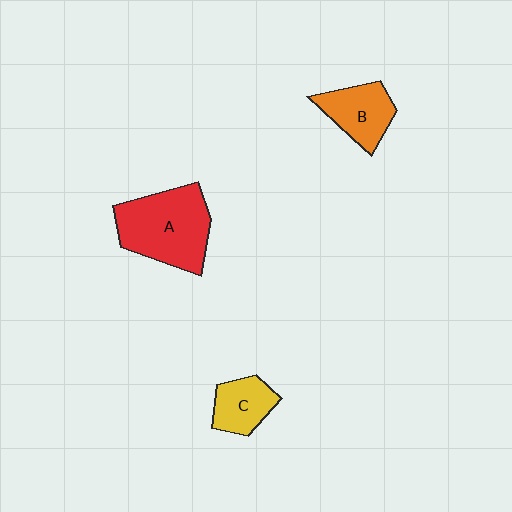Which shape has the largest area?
Shape A (red).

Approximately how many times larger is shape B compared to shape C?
Approximately 1.2 times.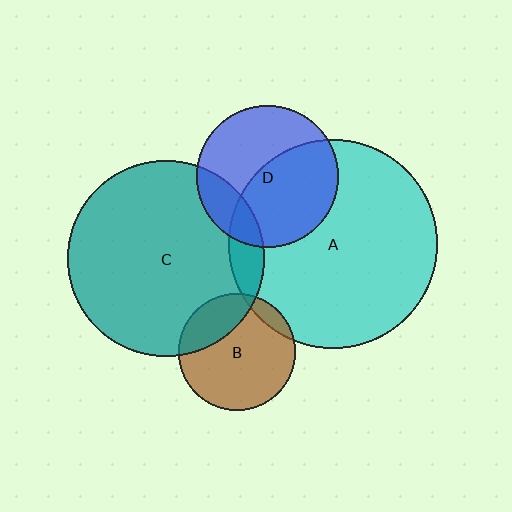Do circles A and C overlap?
Yes.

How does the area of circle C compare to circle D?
Approximately 1.9 times.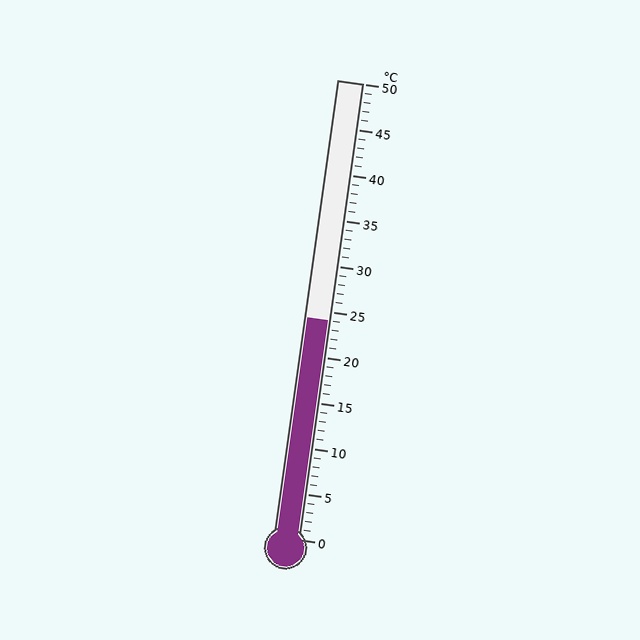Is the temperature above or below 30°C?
The temperature is below 30°C.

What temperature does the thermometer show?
The thermometer shows approximately 24°C.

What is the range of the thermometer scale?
The thermometer scale ranges from 0°C to 50°C.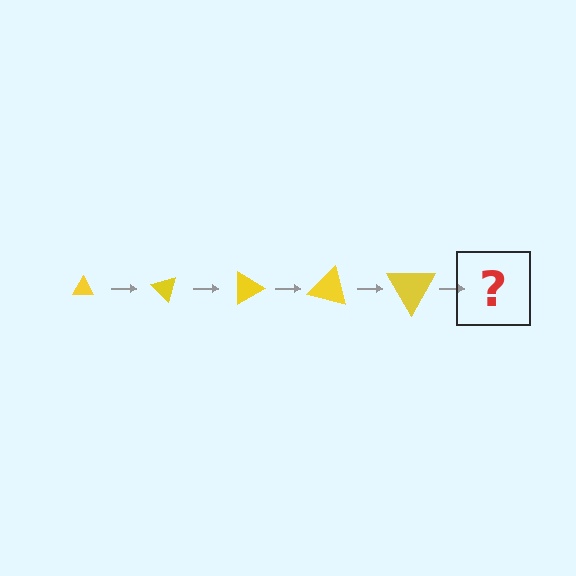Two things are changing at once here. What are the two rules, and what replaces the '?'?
The two rules are that the triangle grows larger each step and it rotates 45 degrees each step. The '?' should be a triangle, larger than the previous one and rotated 225 degrees from the start.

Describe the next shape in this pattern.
It should be a triangle, larger than the previous one and rotated 225 degrees from the start.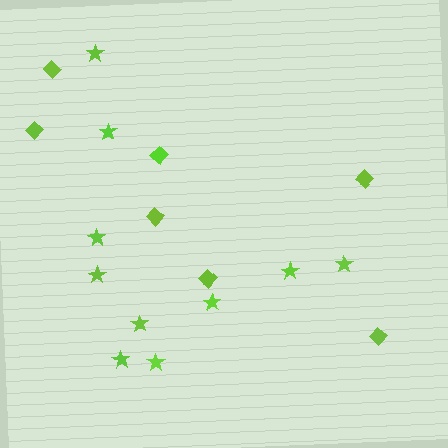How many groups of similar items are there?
There are 2 groups: one group of diamonds (7) and one group of stars (10).